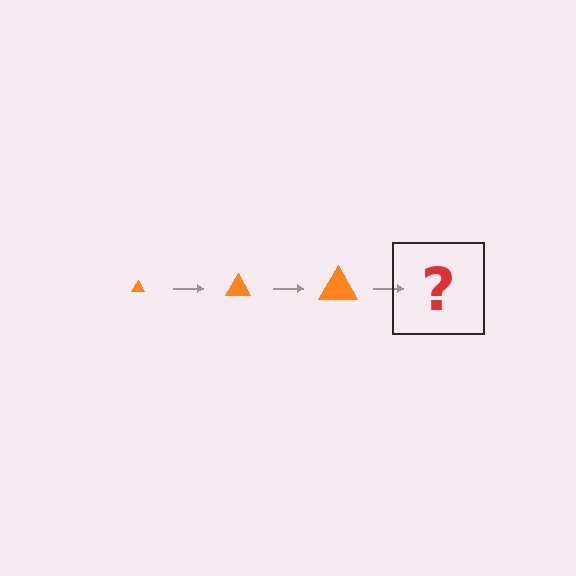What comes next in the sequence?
The next element should be an orange triangle, larger than the previous one.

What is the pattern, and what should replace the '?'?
The pattern is that the triangle gets progressively larger each step. The '?' should be an orange triangle, larger than the previous one.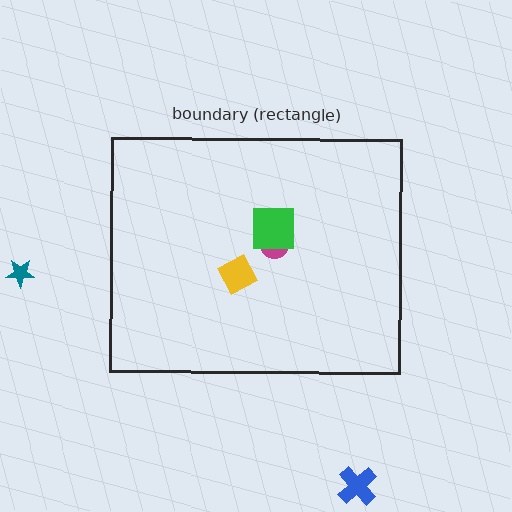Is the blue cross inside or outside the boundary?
Outside.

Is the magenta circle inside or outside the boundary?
Inside.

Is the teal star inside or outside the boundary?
Outside.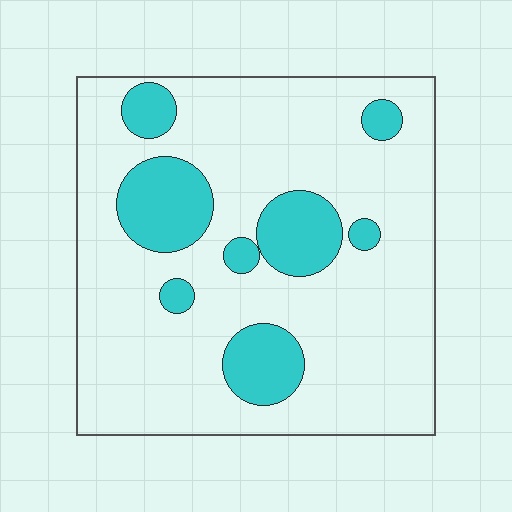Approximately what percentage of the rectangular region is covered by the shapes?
Approximately 20%.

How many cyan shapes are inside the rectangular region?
8.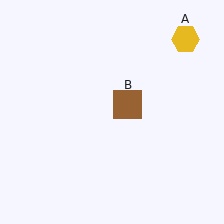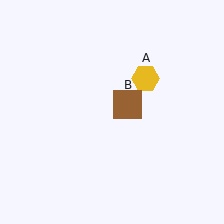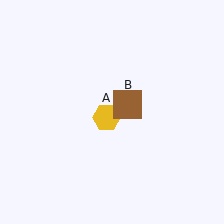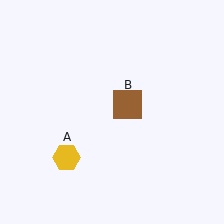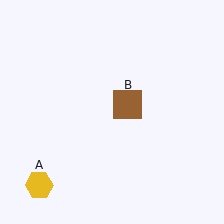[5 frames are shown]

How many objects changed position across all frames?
1 object changed position: yellow hexagon (object A).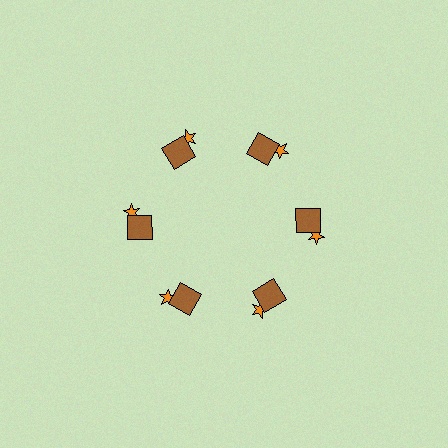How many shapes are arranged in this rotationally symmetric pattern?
There are 12 shapes, arranged in 6 groups of 2.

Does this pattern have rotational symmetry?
Yes, this pattern has 6-fold rotational symmetry. It looks the same after rotating 60 degrees around the center.